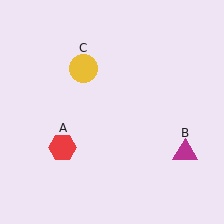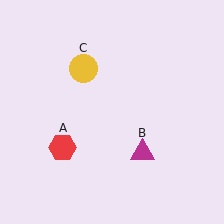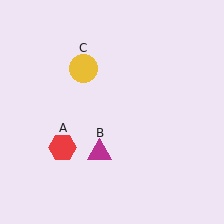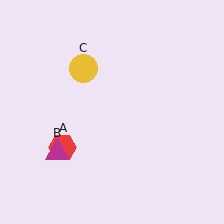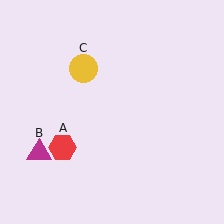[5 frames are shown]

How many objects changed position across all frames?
1 object changed position: magenta triangle (object B).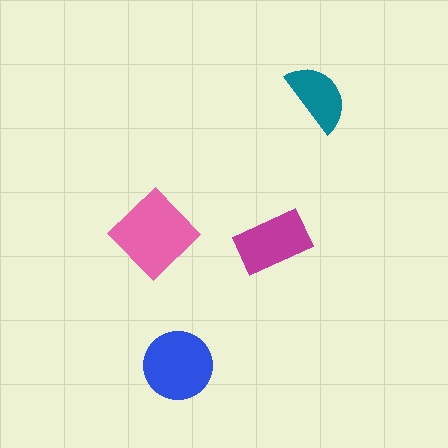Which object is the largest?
The pink diamond.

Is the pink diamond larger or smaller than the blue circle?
Larger.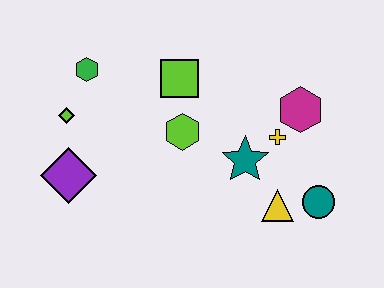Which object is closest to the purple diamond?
The lime diamond is closest to the purple diamond.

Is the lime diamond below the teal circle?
No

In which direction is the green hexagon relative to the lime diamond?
The green hexagon is above the lime diamond.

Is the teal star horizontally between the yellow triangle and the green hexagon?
Yes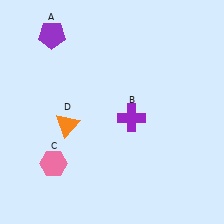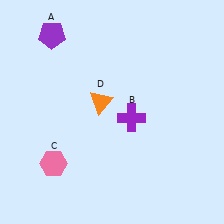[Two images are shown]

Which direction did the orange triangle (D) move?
The orange triangle (D) moved right.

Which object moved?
The orange triangle (D) moved right.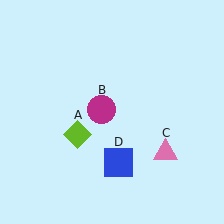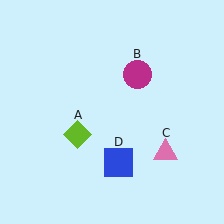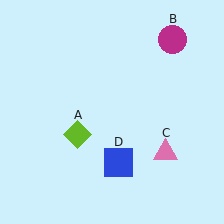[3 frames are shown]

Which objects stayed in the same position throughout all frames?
Lime diamond (object A) and pink triangle (object C) and blue square (object D) remained stationary.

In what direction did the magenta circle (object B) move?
The magenta circle (object B) moved up and to the right.